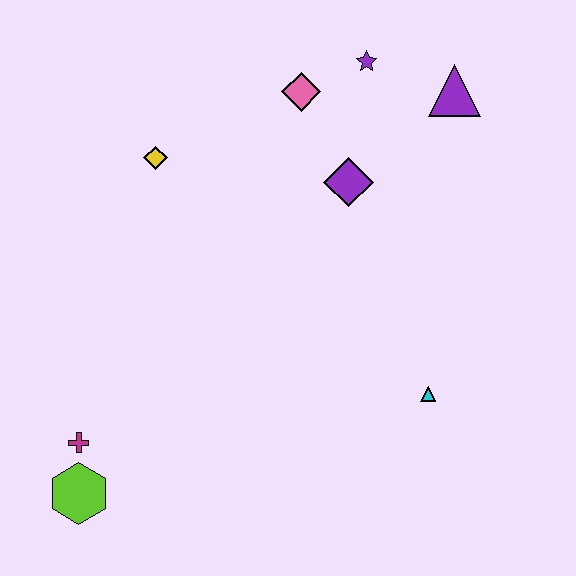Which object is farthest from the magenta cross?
The purple triangle is farthest from the magenta cross.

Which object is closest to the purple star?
The pink diamond is closest to the purple star.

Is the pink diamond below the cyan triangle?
No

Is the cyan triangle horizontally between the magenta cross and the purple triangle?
Yes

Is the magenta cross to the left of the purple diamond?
Yes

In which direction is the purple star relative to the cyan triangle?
The purple star is above the cyan triangle.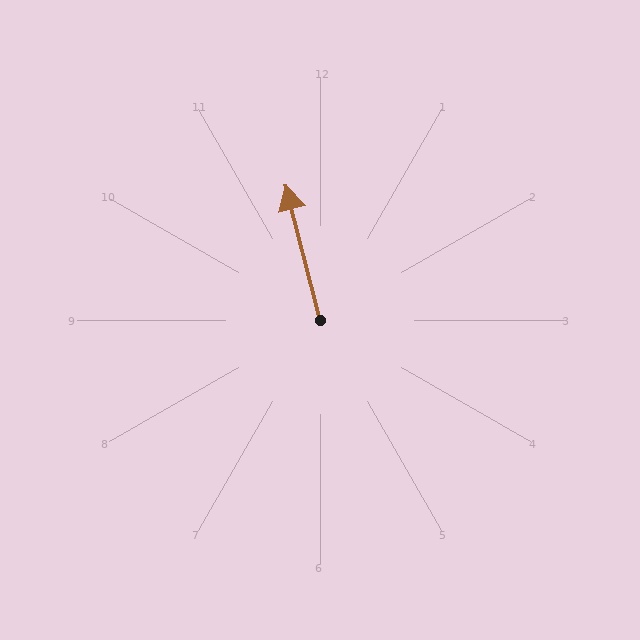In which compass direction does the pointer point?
North.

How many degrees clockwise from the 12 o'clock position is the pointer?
Approximately 346 degrees.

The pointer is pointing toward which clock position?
Roughly 12 o'clock.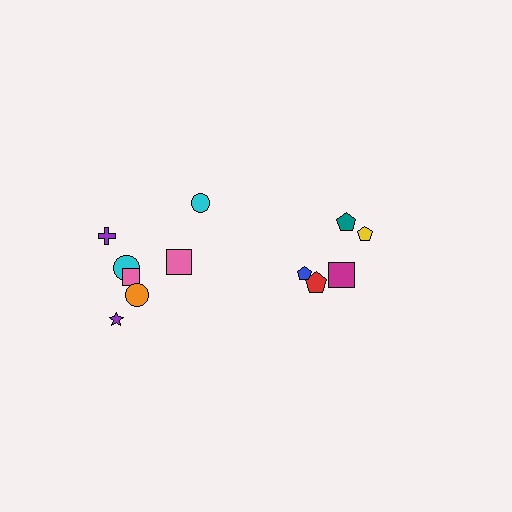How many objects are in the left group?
There are 7 objects.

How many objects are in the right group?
There are 5 objects.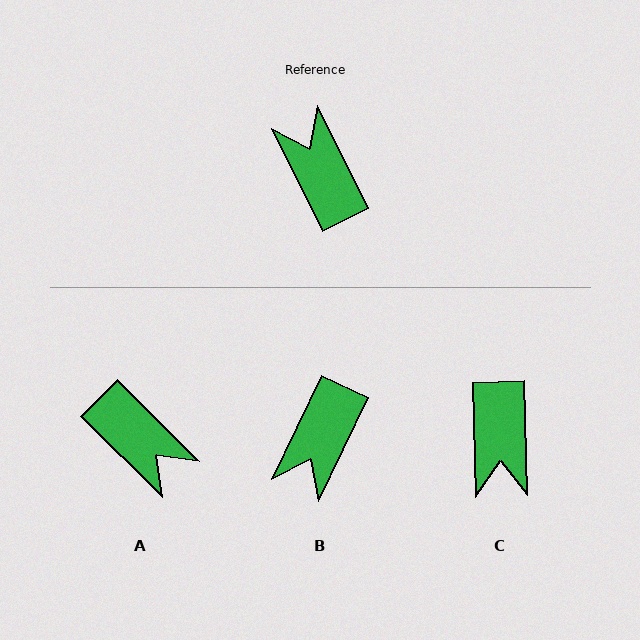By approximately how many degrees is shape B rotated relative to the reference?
Approximately 128 degrees counter-clockwise.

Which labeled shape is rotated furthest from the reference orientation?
A, about 162 degrees away.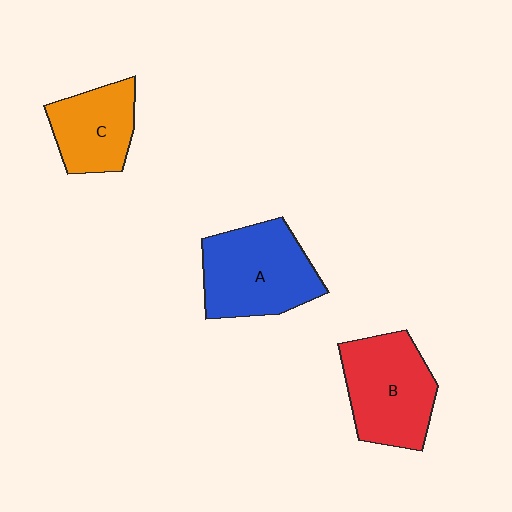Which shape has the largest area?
Shape A (blue).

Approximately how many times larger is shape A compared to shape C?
Approximately 1.4 times.